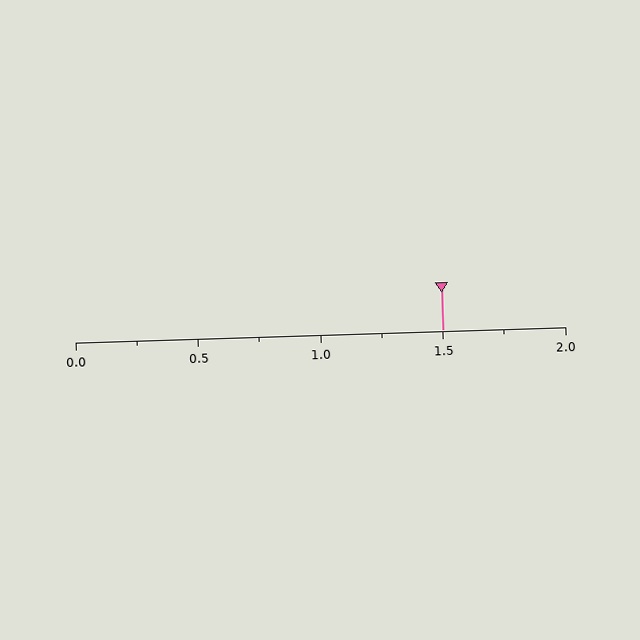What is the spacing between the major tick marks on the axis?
The major ticks are spaced 0.5 apart.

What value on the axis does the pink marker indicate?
The marker indicates approximately 1.5.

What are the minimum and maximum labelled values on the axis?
The axis runs from 0.0 to 2.0.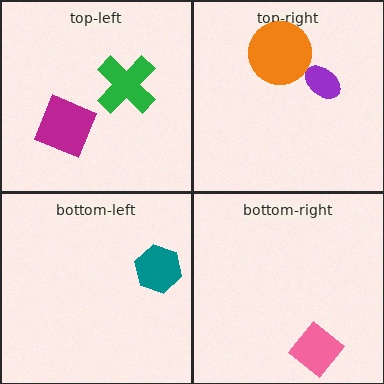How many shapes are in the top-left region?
2.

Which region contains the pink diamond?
The bottom-right region.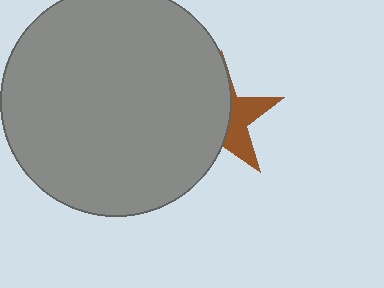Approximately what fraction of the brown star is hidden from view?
Roughly 63% of the brown star is hidden behind the gray circle.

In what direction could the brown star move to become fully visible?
The brown star could move right. That would shift it out from behind the gray circle entirely.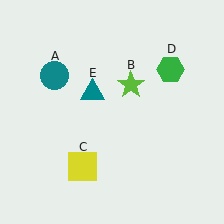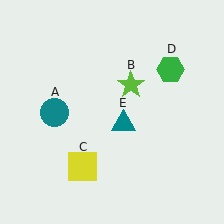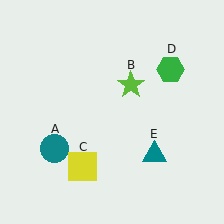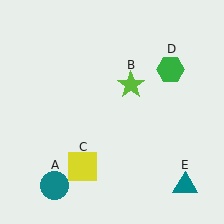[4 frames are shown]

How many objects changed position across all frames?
2 objects changed position: teal circle (object A), teal triangle (object E).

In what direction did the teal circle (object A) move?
The teal circle (object A) moved down.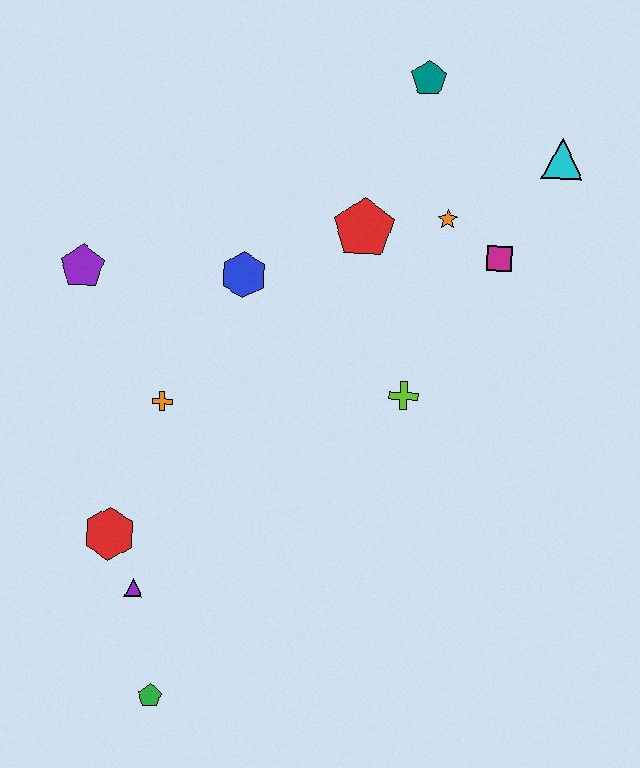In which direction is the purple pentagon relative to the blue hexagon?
The purple pentagon is to the left of the blue hexagon.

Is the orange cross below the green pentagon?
No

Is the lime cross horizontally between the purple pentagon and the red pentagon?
No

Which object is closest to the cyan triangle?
The magenta square is closest to the cyan triangle.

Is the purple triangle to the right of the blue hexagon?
No